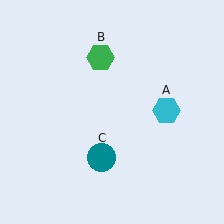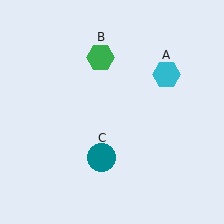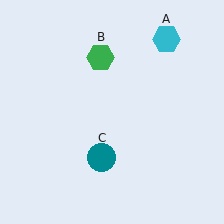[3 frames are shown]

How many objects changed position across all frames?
1 object changed position: cyan hexagon (object A).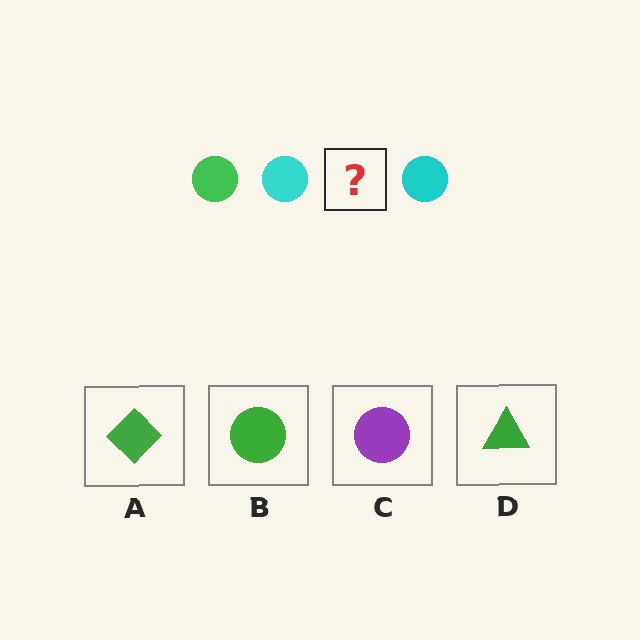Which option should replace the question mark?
Option B.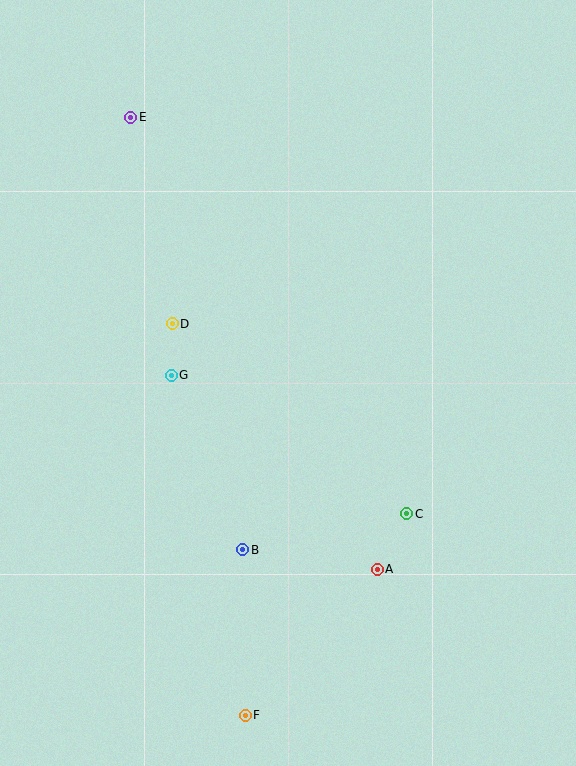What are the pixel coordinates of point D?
Point D is at (172, 324).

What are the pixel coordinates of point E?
Point E is at (131, 117).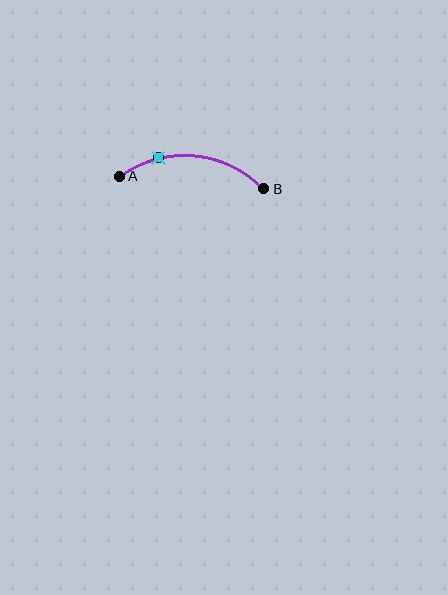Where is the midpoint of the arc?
The arc midpoint is the point on the curve farthest from the straight line joining A and B. It sits above that line.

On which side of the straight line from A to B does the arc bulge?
The arc bulges above the straight line connecting A and B.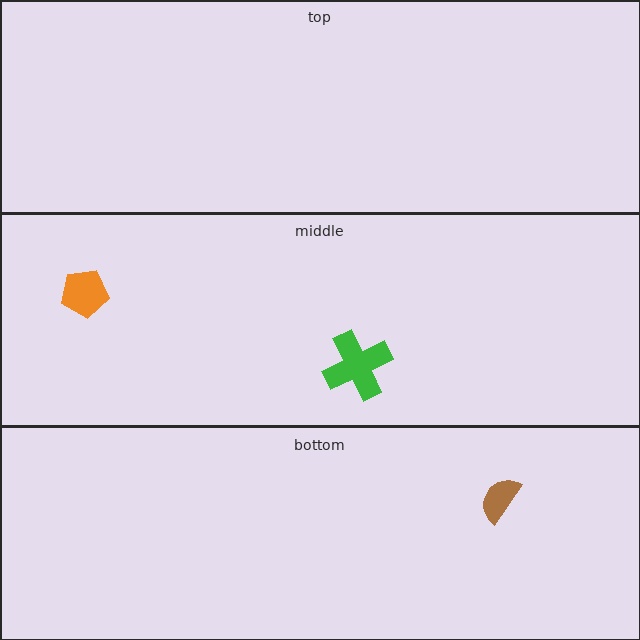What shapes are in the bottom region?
The brown semicircle.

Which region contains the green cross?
The middle region.